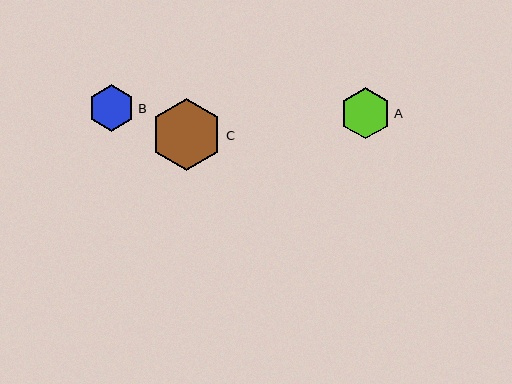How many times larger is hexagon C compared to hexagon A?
Hexagon C is approximately 1.4 times the size of hexagon A.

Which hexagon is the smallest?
Hexagon B is the smallest with a size of approximately 47 pixels.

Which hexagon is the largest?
Hexagon C is the largest with a size of approximately 72 pixels.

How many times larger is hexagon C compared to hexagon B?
Hexagon C is approximately 1.5 times the size of hexagon B.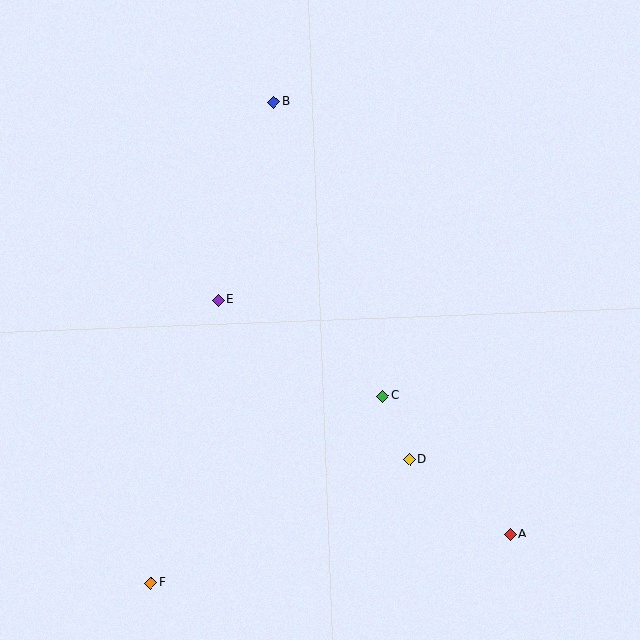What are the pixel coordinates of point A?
Point A is at (511, 534).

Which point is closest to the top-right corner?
Point B is closest to the top-right corner.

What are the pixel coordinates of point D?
Point D is at (410, 459).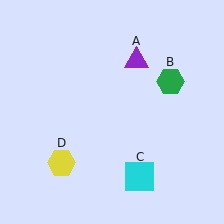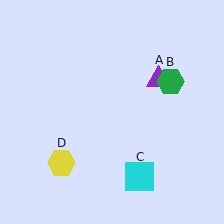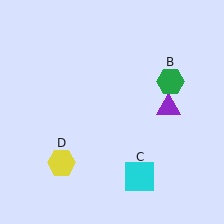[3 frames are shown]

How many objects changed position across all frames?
1 object changed position: purple triangle (object A).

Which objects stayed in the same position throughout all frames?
Green hexagon (object B) and cyan square (object C) and yellow hexagon (object D) remained stationary.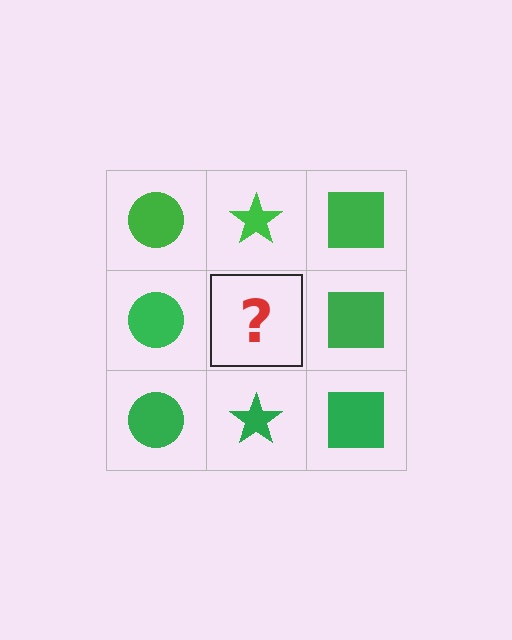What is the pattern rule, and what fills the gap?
The rule is that each column has a consistent shape. The gap should be filled with a green star.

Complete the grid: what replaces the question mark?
The question mark should be replaced with a green star.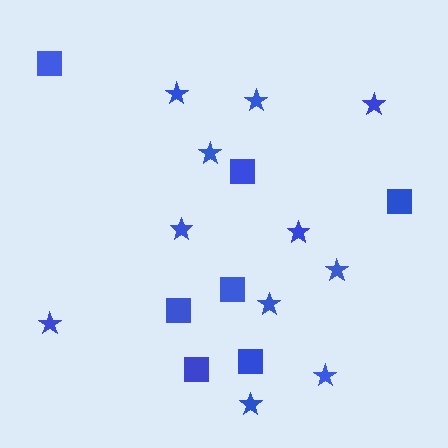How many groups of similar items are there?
There are 2 groups: one group of stars (11) and one group of squares (7).